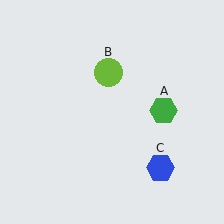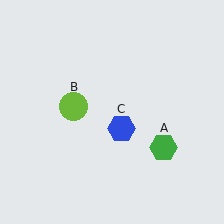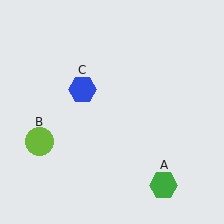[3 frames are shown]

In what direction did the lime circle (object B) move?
The lime circle (object B) moved down and to the left.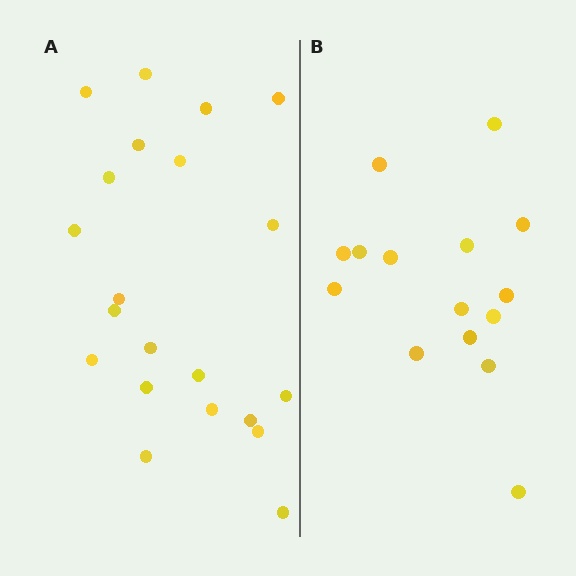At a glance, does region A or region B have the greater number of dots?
Region A (the left region) has more dots.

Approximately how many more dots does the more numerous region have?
Region A has about 6 more dots than region B.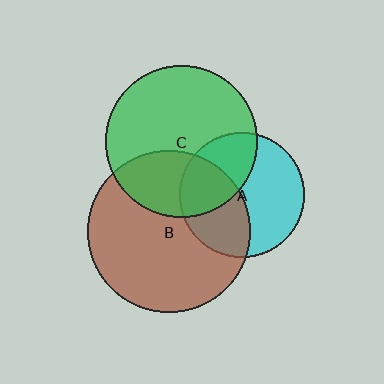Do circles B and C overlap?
Yes.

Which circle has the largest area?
Circle B (brown).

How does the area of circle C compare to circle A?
Approximately 1.5 times.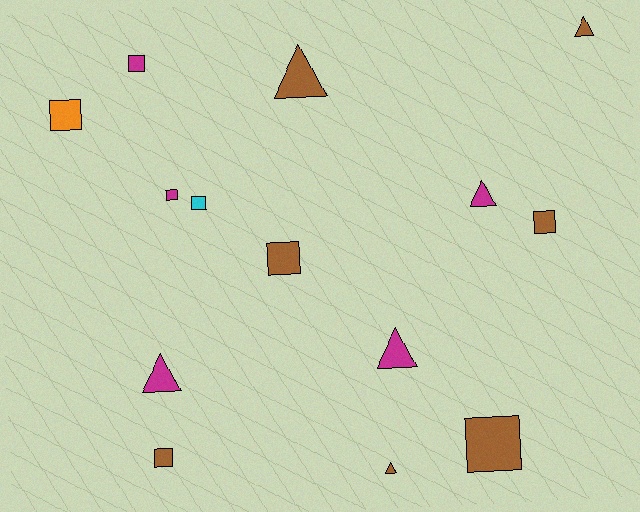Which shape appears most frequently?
Square, with 8 objects.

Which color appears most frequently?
Brown, with 7 objects.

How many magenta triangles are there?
There are 3 magenta triangles.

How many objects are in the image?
There are 14 objects.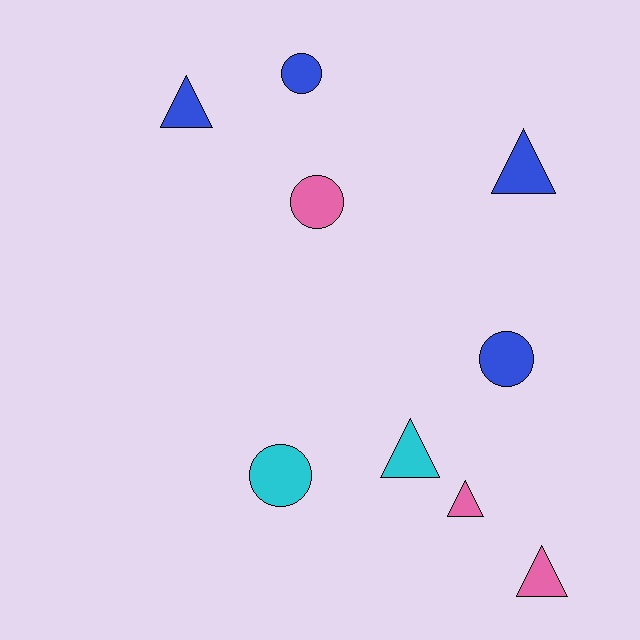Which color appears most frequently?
Blue, with 4 objects.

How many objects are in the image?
There are 9 objects.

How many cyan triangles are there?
There is 1 cyan triangle.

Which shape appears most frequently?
Triangle, with 5 objects.